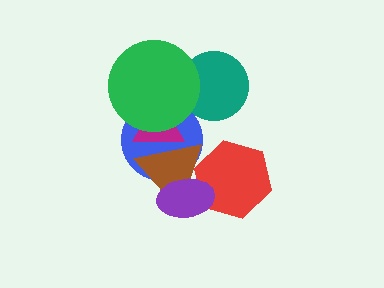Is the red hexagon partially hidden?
Yes, it is partially covered by another shape.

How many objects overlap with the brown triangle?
4 objects overlap with the brown triangle.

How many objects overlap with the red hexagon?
2 objects overlap with the red hexagon.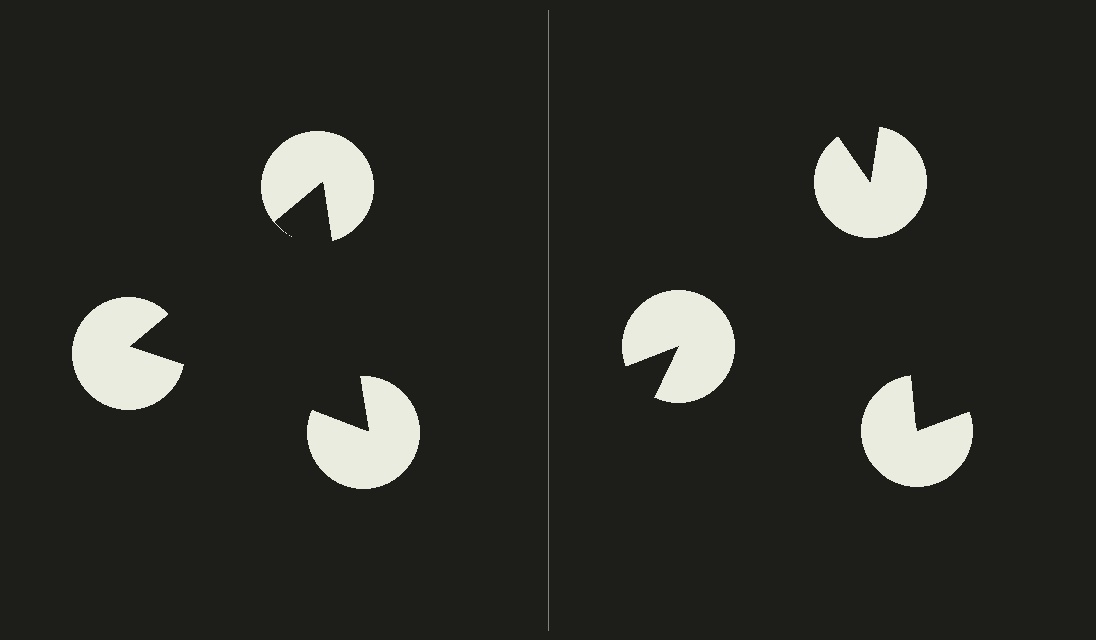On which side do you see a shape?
An illusory triangle appears on the left side. On the right side the wedge cuts are rotated, so no coherent shape forms.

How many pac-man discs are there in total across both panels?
6 — 3 on each side.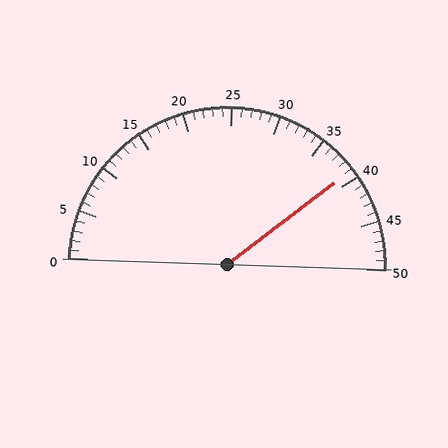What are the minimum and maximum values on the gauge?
The gauge ranges from 0 to 50.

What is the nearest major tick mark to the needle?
The nearest major tick mark is 40.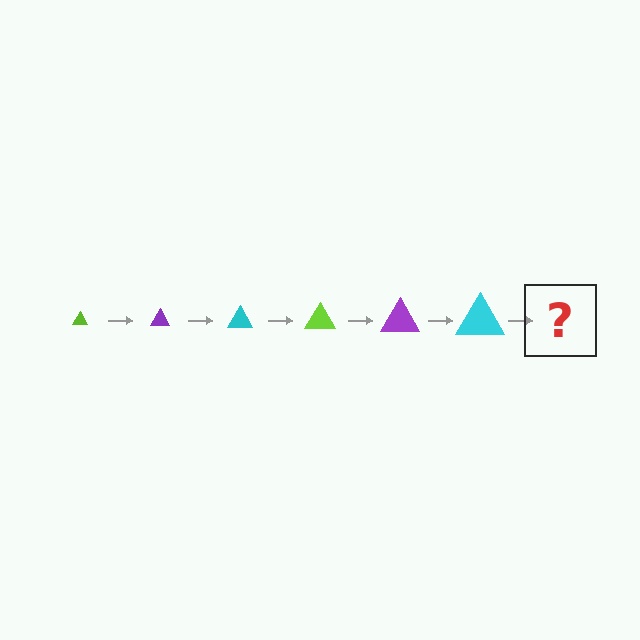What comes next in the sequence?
The next element should be a lime triangle, larger than the previous one.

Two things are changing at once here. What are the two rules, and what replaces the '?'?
The two rules are that the triangle grows larger each step and the color cycles through lime, purple, and cyan. The '?' should be a lime triangle, larger than the previous one.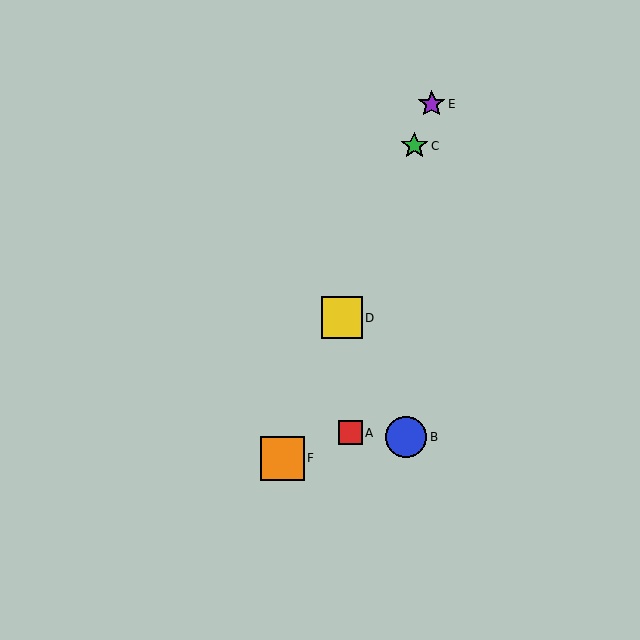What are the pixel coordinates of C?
Object C is at (414, 146).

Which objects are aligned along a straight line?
Objects C, D, E, F are aligned along a straight line.